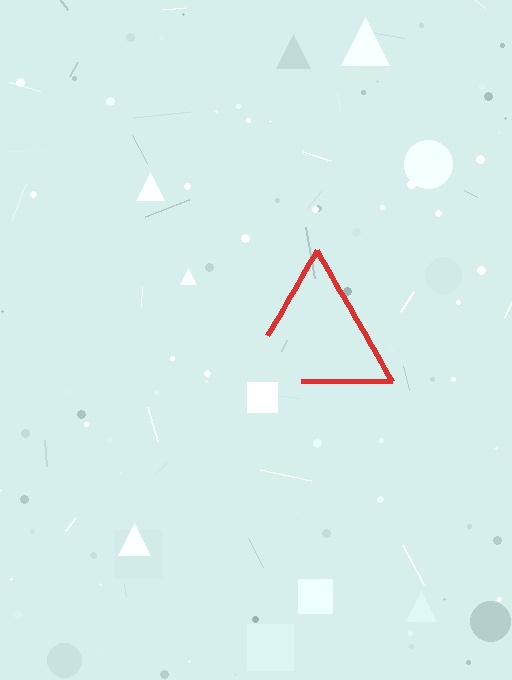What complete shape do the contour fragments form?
The contour fragments form a triangle.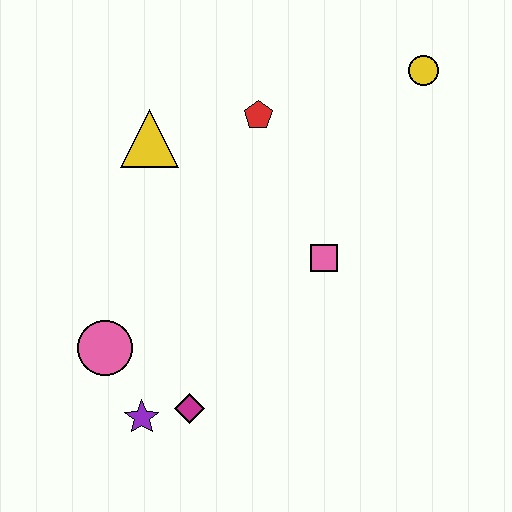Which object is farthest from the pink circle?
The yellow circle is farthest from the pink circle.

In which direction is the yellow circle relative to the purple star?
The yellow circle is above the purple star.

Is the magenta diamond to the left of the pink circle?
No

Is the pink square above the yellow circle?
No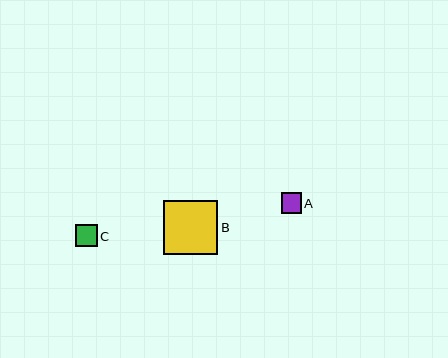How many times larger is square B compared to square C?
Square B is approximately 2.5 times the size of square C.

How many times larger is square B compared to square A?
Square B is approximately 2.7 times the size of square A.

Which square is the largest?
Square B is the largest with a size of approximately 54 pixels.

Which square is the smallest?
Square A is the smallest with a size of approximately 20 pixels.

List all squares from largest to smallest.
From largest to smallest: B, C, A.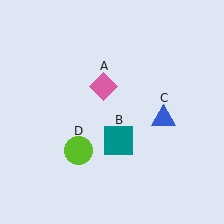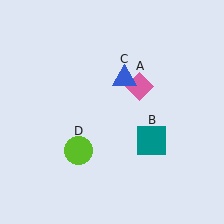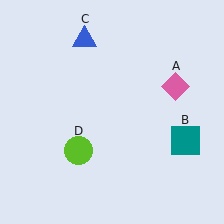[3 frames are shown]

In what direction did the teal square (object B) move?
The teal square (object B) moved right.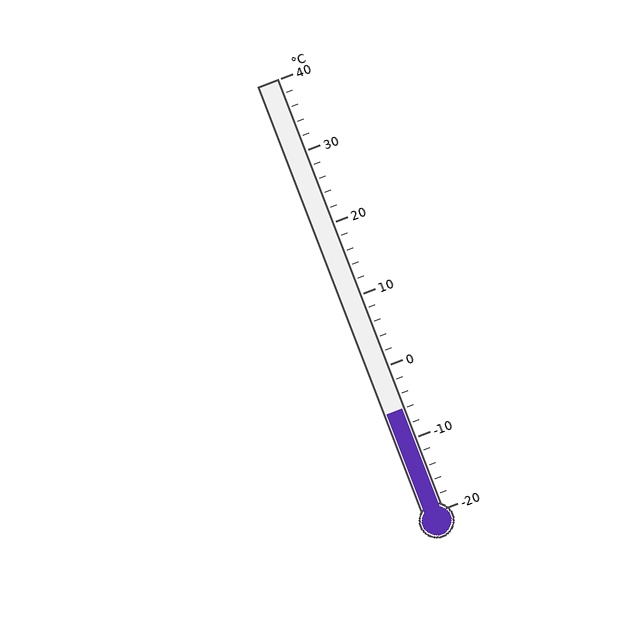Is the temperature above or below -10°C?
The temperature is above -10°C.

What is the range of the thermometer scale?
The thermometer scale ranges from -20°C to 40°C.